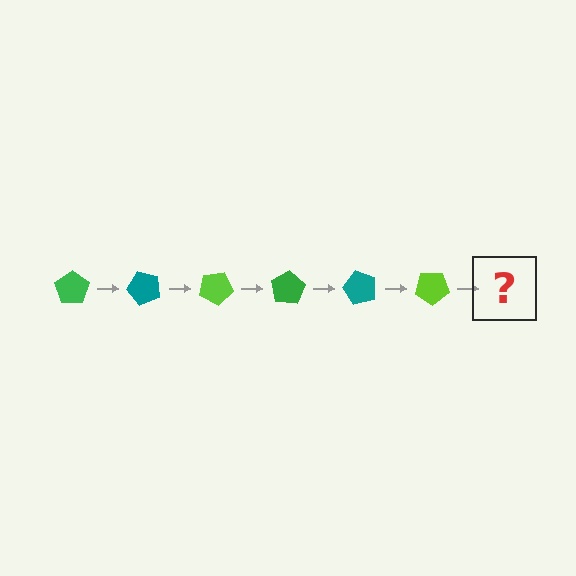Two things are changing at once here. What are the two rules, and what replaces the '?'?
The two rules are that it rotates 50 degrees each step and the color cycles through green, teal, and lime. The '?' should be a green pentagon, rotated 300 degrees from the start.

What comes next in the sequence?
The next element should be a green pentagon, rotated 300 degrees from the start.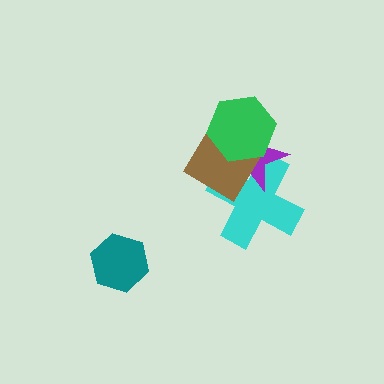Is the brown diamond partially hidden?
Yes, it is partially covered by another shape.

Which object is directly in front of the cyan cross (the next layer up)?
The purple star is directly in front of the cyan cross.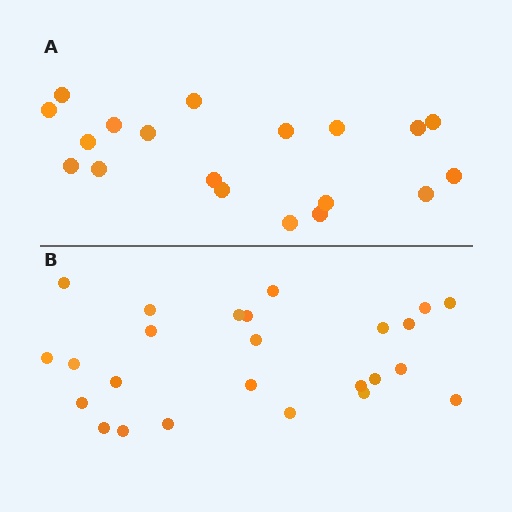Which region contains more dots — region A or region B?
Region B (the bottom region) has more dots.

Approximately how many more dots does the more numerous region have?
Region B has about 6 more dots than region A.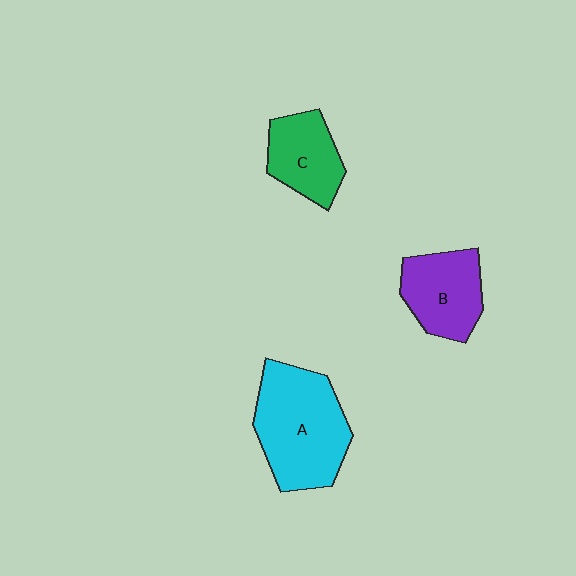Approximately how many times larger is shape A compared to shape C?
Approximately 1.7 times.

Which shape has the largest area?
Shape A (cyan).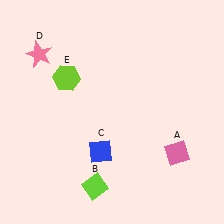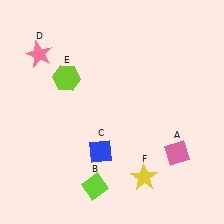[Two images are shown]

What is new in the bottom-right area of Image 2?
A yellow star (F) was added in the bottom-right area of Image 2.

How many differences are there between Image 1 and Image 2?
There is 1 difference between the two images.